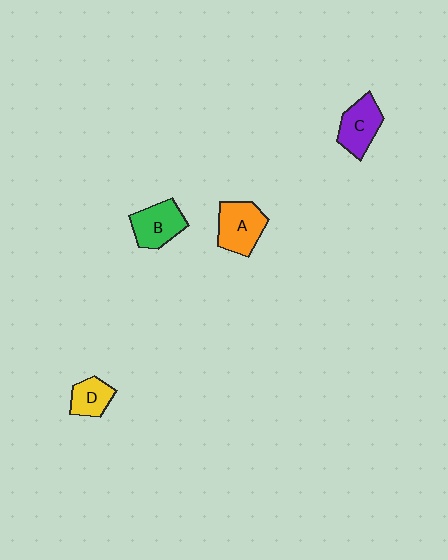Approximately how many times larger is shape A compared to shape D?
Approximately 1.5 times.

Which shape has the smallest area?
Shape D (yellow).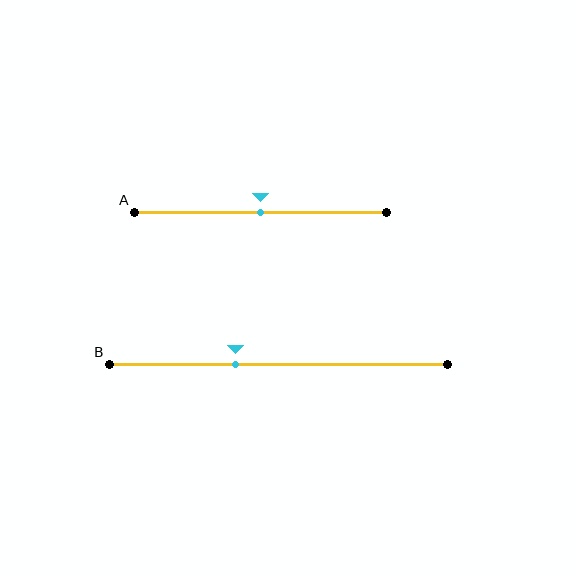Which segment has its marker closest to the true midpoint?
Segment A has its marker closest to the true midpoint.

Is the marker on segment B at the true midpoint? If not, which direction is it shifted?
No, the marker on segment B is shifted to the left by about 13% of the segment length.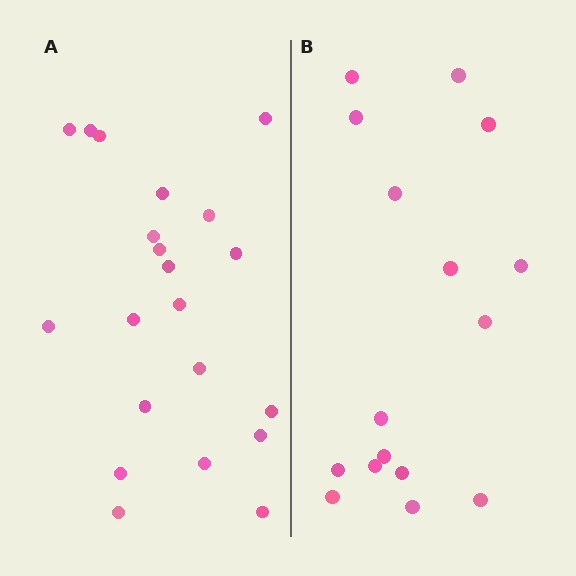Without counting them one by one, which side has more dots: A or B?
Region A (the left region) has more dots.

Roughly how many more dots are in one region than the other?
Region A has about 5 more dots than region B.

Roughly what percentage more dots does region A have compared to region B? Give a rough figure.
About 30% more.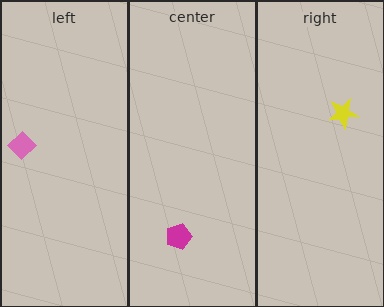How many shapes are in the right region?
1.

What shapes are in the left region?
The pink diamond.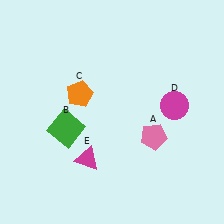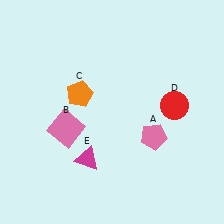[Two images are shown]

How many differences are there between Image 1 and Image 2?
There are 2 differences between the two images.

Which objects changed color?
B changed from green to pink. D changed from magenta to red.